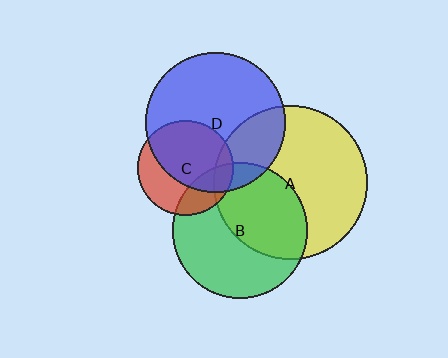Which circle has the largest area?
Circle A (yellow).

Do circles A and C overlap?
Yes.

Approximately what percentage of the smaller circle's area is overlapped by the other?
Approximately 10%.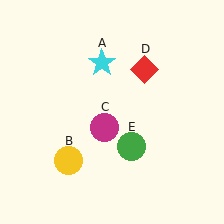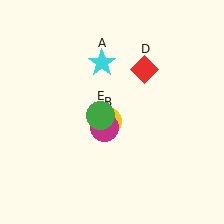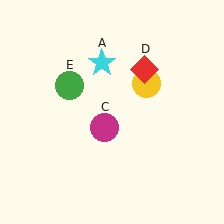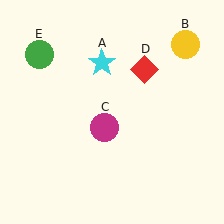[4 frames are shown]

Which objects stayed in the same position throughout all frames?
Cyan star (object A) and magenta circle (object C) and red diamond (object D) remained stationary.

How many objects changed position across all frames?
2 objects changed position: yellow circle (object B), green circle (object E).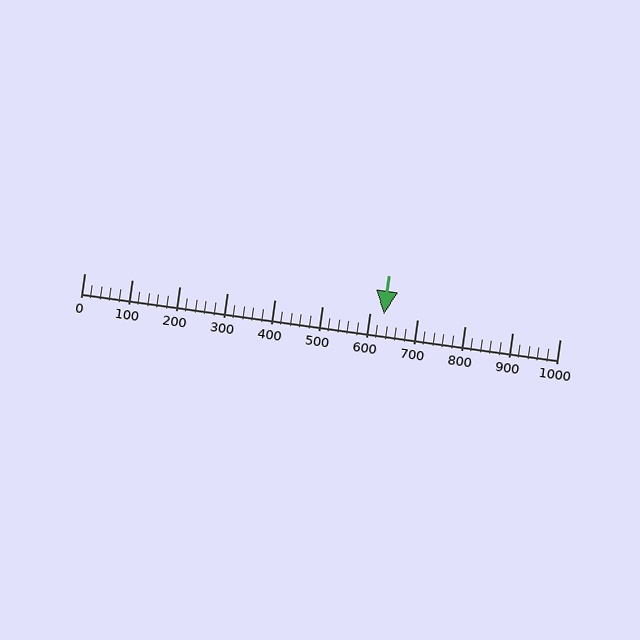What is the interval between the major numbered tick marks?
The major tick marks are spaced 100 units apart.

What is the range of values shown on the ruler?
The ruler shows values from 0 to 1000.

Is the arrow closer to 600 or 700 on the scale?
The arrow is closer to 600.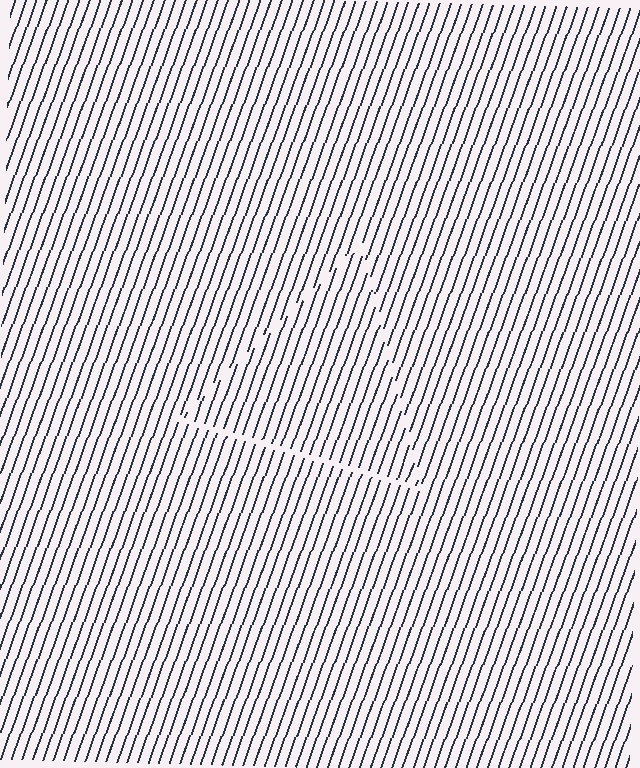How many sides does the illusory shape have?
3 sides — the line-ends trace a triangle.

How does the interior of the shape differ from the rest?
The interior of the shape contains the same grating, shifted by half a period — the contour is defined by the phase discontinuity where line-ends from the inner and outer gratings abut.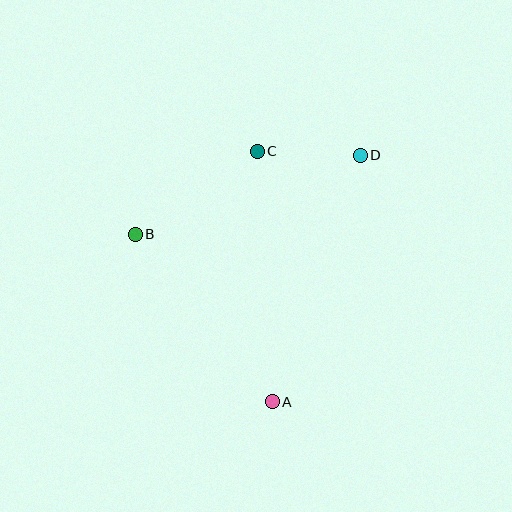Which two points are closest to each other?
Points C and D are closest to each other.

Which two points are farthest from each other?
Points A and D are farthest from each other.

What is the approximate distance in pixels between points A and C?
The distance between A and C is approximately 251 pixels.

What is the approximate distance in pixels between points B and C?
The distance between B and C is approximately 148 pixels.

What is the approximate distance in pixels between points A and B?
The distance between A and B is approximately 217 pixels.